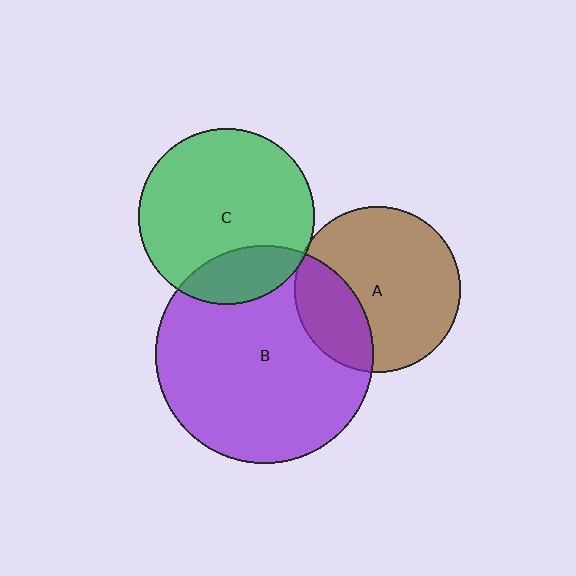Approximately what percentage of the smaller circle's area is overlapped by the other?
Approximately 20%.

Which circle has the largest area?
Circle B (purple).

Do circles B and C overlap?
Yes.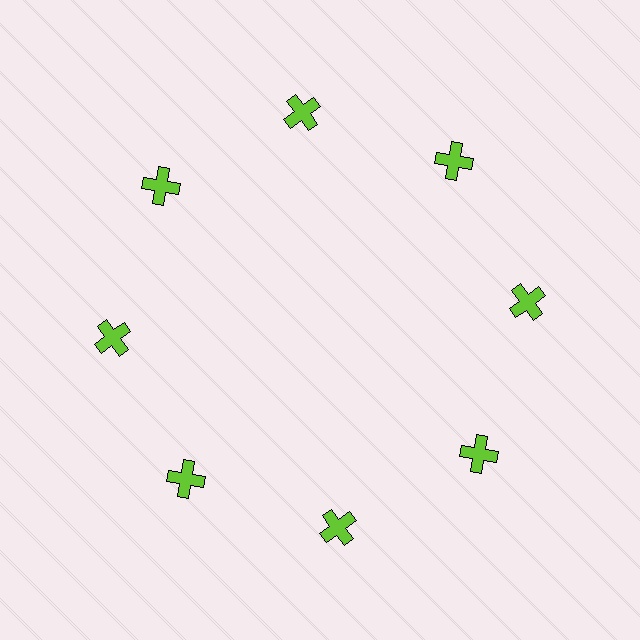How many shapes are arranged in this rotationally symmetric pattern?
There are 8 shapes, arranged in 8 groups of 1.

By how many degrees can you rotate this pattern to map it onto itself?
The pattern maps onto itself every 45 degrees of rotation.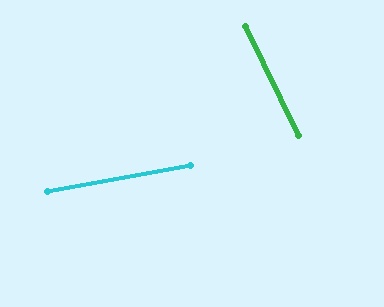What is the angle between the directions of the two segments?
Approximately 74 degrees.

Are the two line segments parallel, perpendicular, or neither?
Neither parallel nor perpendicular — they differ by about 74°.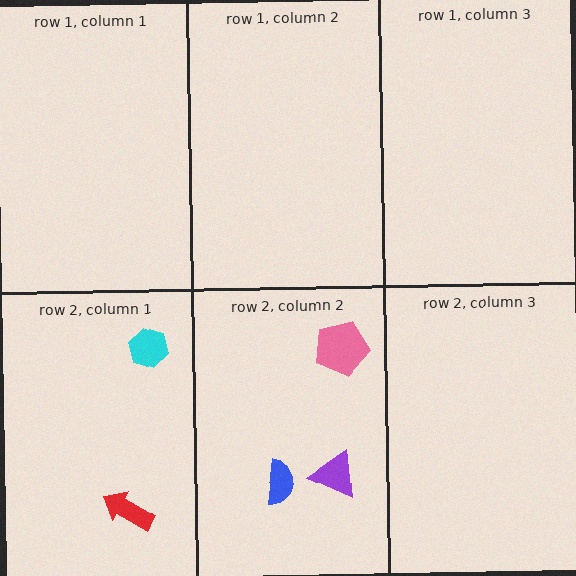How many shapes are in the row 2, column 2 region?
3.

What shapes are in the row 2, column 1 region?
The red arrow, the cyan hexagon.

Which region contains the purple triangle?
The row 2, column 2 region.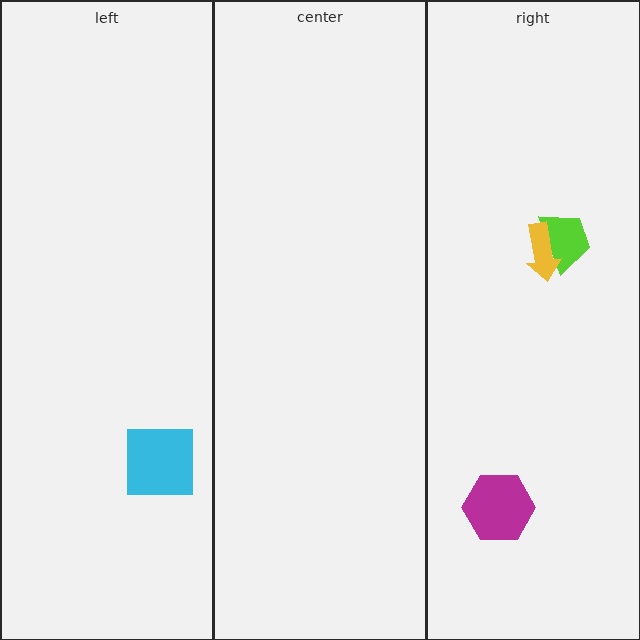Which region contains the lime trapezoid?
The right region.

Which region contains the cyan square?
The left region.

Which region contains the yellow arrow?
The right region.